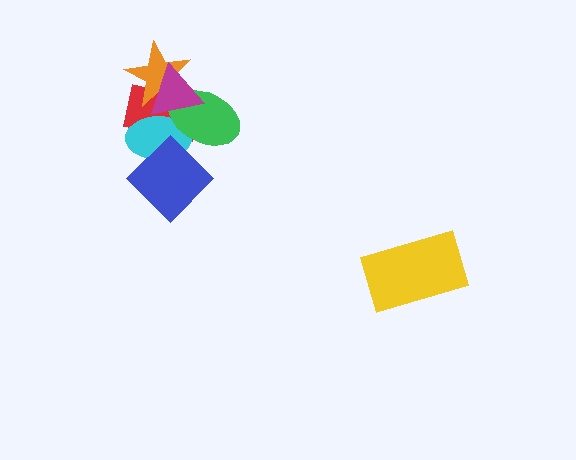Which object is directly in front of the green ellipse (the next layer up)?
The magenta triangle is directly in front of the green ellipse.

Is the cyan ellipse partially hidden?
Yes, it is partially covered by another shape.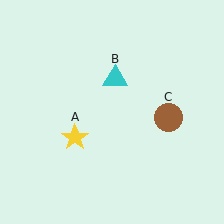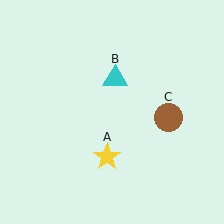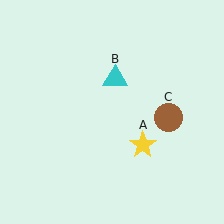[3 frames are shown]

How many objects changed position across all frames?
1 object changed position: yellow star (object A).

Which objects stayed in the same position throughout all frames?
Cyan triangle (object B) and brown circle (object C) remained stationary.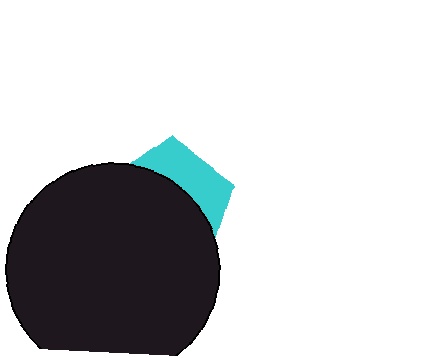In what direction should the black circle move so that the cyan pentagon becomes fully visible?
The black circle should move down. That is the shortest direction to clear the overlap and leave the cyan pentagon fully visible.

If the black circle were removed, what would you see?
You would see the complete cyan pentagon.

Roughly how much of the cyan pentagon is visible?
A small part of it is visible (roughly 33%).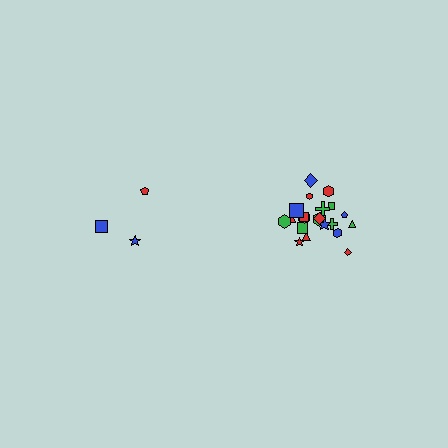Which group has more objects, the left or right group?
The right group.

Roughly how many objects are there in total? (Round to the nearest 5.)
Roughly 25 objects in total.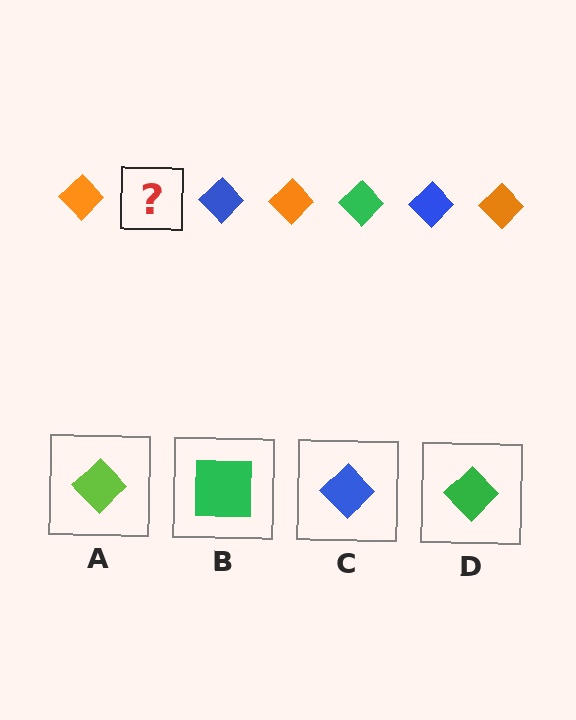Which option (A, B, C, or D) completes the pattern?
D.